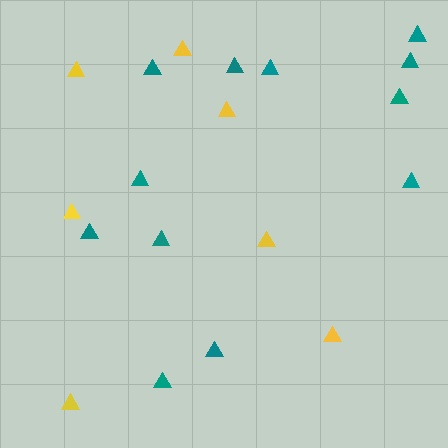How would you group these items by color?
There are 2 groups: one group of yellow triangles (7) and one group of teal triangles (12).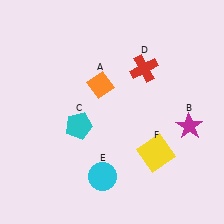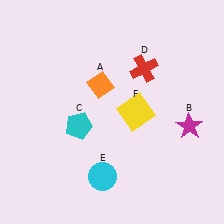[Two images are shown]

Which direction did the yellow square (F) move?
The yellow square (F) moved up.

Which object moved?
The yellow square (F) moved up.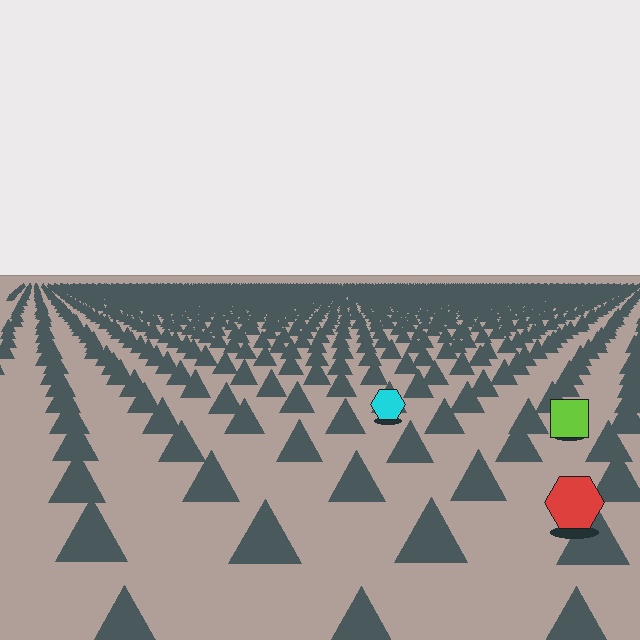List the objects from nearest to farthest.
From nearest to farthest: the red hexagon, the lime square, the cyan hexagon.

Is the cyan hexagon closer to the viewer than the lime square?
No. The lime square is closer — you can tell from the texture gradient: the ground texture is coarser near it.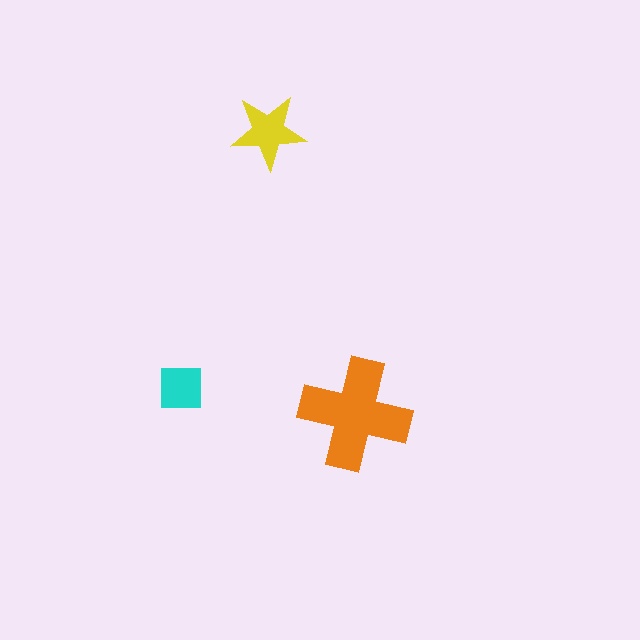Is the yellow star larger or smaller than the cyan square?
Larger.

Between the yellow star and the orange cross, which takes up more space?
The orange cross.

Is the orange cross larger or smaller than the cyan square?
Larger.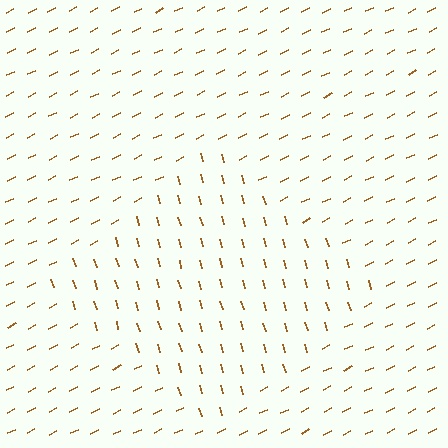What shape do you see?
I see a diamond.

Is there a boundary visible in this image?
Yes, there is a texture boundary formed by a change in line orientation.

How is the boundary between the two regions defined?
The boundary is defined purely by a change in line orientation (approximately 79 degrees difference). All lines are the same color and thickness.